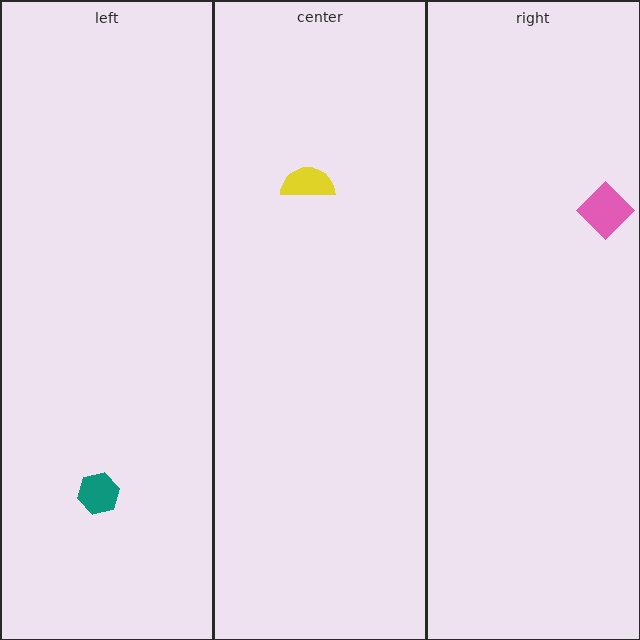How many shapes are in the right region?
1.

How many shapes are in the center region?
1.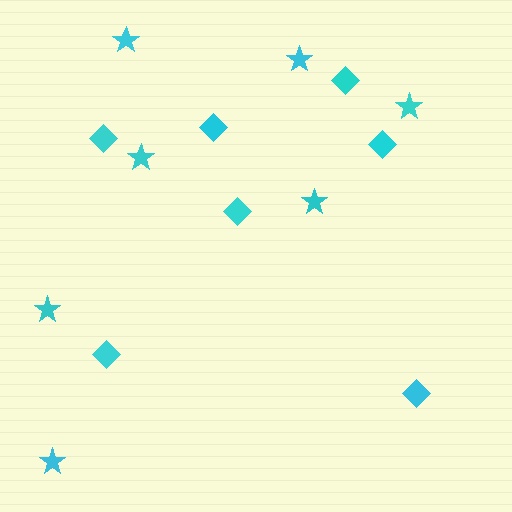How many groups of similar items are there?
There are 2 groups: one group of diamonds (7) and one group of stars (7).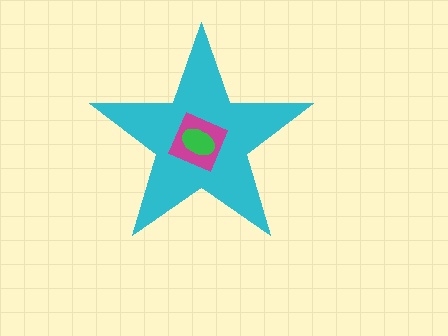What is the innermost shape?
The green ellipse.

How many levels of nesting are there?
3.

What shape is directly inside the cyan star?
The magenta square.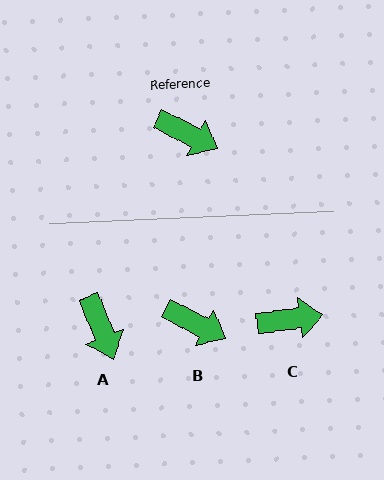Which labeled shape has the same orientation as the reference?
B.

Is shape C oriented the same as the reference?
No, it is off by about 35 degrees.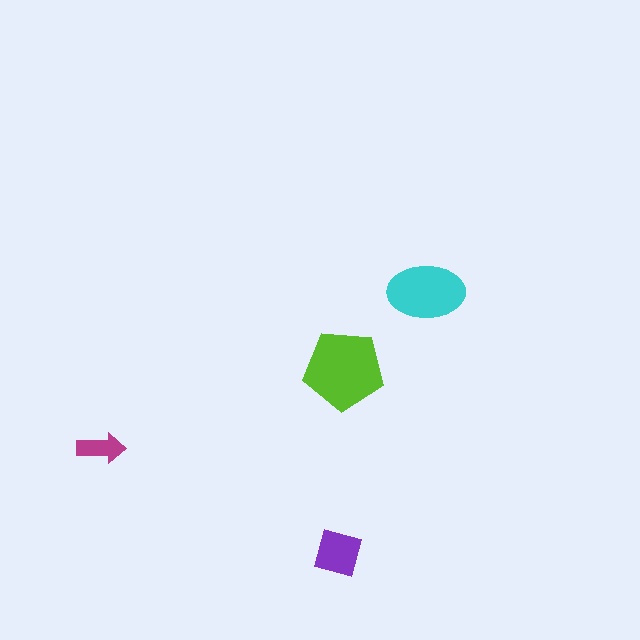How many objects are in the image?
There are 4 objects in the image.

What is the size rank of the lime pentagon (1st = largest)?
1st.